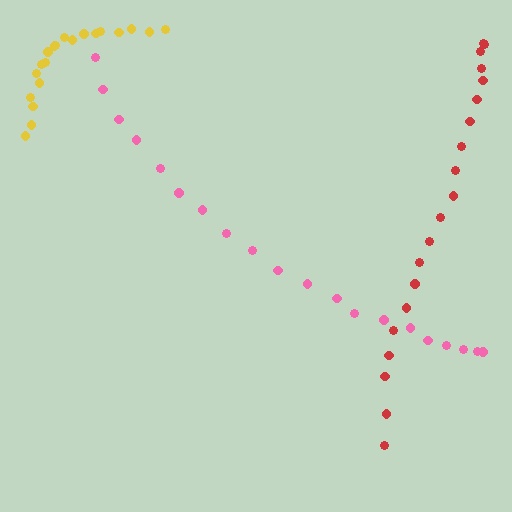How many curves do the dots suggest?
There are 3 distinct paths.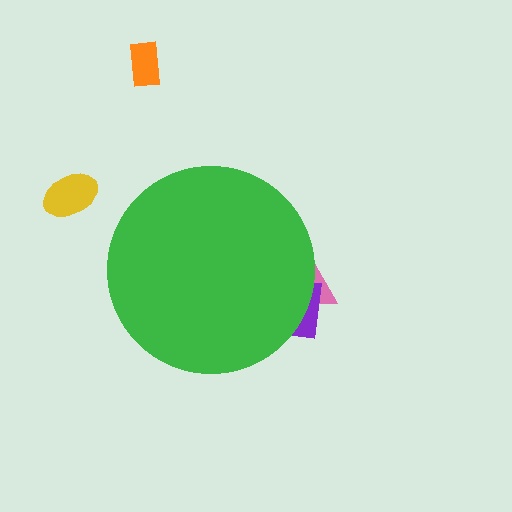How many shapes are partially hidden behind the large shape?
2 shapes are partially hidden.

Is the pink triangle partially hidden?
Yes, the pink triangle is partially hidden behind the green circle.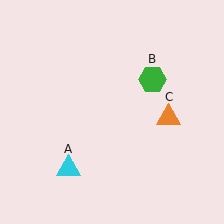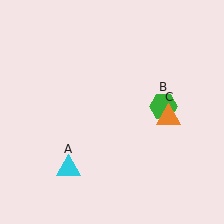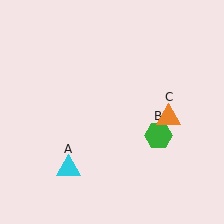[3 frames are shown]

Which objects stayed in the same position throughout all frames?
Cyan triangle (object A) and orange triangle (object C) remained stationary.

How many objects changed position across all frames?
1 object changed position: green hexagon (object B).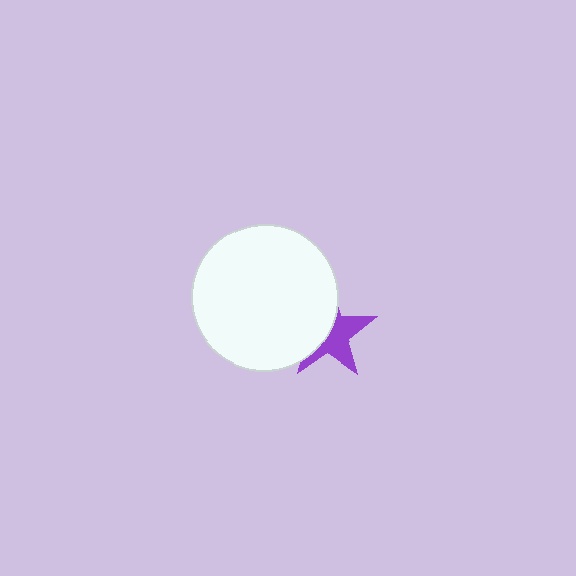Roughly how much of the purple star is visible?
About half of it is visible (roughly 50%).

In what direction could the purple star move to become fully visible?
The purple star could move right. That would shift it out from behind the white circle entirely.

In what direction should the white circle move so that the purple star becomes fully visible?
The white circle should move left. That is the shortest direction to clear the overlap and leave the purple star fully visible.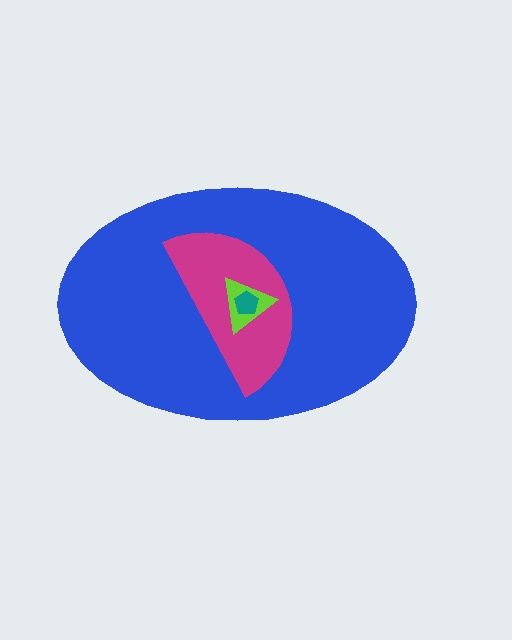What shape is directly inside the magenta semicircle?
The lime triangle.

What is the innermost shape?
The teal pentagon.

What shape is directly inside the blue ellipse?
The magenta semicircle.